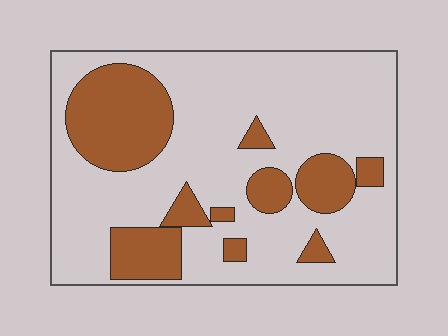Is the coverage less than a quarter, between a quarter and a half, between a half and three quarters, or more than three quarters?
Between a quarter and a half.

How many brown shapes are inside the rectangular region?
10.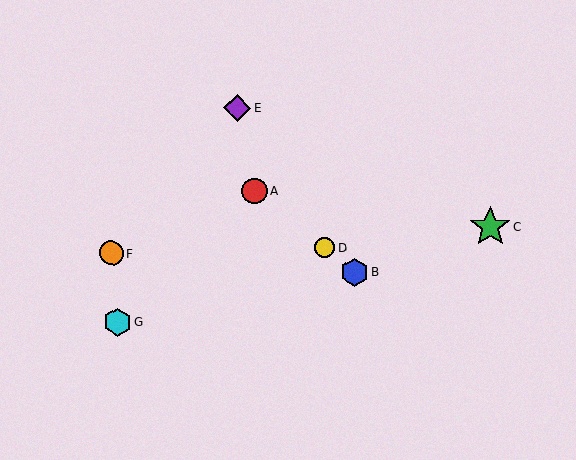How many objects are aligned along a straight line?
3 objects (A, B, D) are aligned along a straight line.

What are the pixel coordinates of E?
Object E is at (237, 108).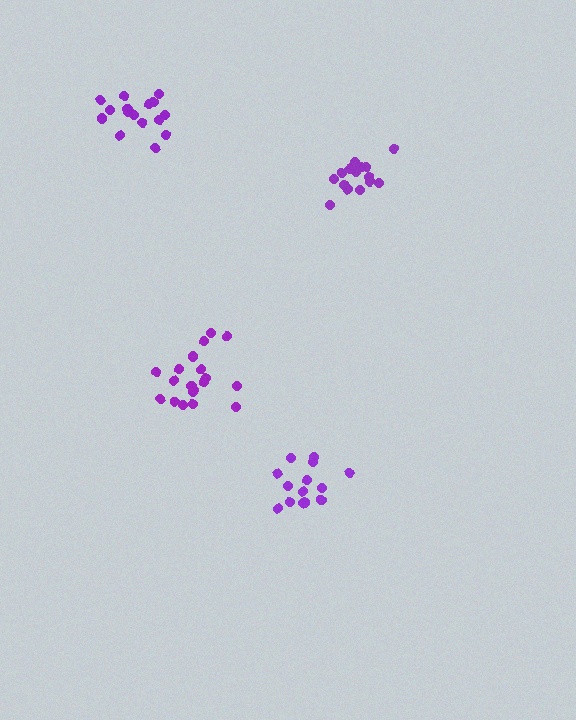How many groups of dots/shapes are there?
There are 4 groups.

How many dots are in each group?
Group 1: 16 dots, Group 2: 19 dots, Group 3: 16 dots, Group 4: 14 dots (65 total).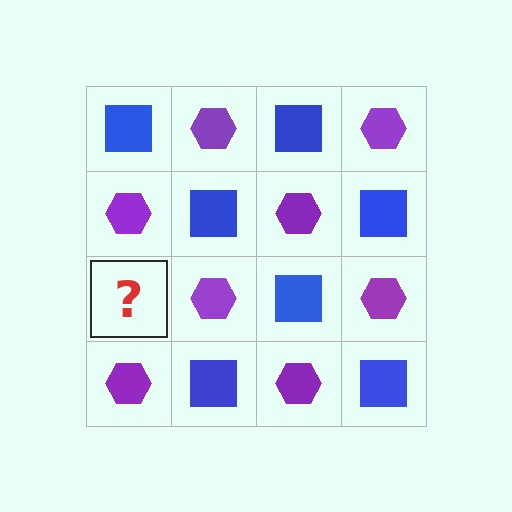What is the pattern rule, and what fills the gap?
The rule is that it alternates blue square and purple hexagon in a checkerboard pattern. The gap should be filled with a blue square.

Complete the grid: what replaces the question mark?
The question mark should be replaced with a blue square.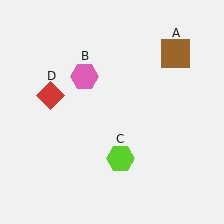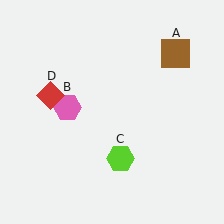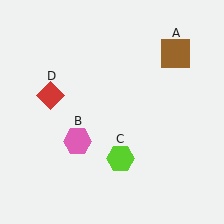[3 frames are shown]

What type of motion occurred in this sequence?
The pink hexagon (object B) rotated counterclockwise around the center of the scene.